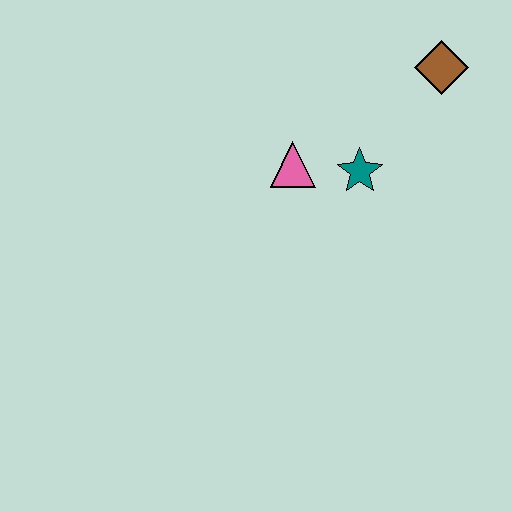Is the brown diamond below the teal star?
No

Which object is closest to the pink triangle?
The teal star is closest to the pink triangle.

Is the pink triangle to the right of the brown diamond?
No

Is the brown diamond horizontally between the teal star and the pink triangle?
No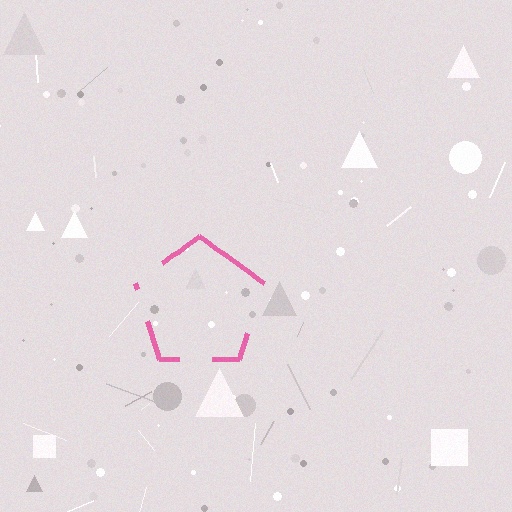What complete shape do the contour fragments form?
The contour fragments form a pentagon.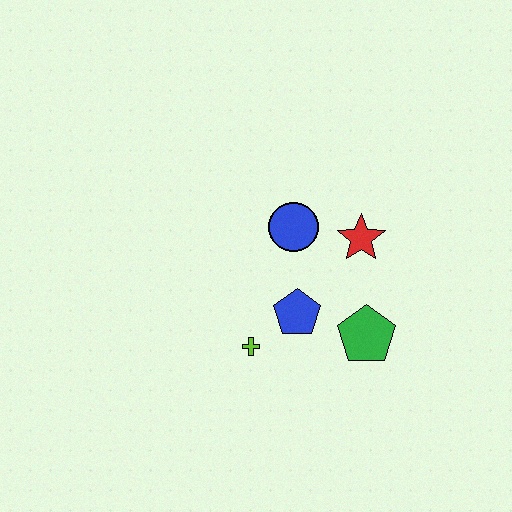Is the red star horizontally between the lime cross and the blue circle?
No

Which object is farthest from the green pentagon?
The blue circle is farthest from the green pentagon.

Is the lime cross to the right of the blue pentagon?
No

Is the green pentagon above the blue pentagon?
No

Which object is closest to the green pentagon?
The blue pentagon is closest to the green pentagon.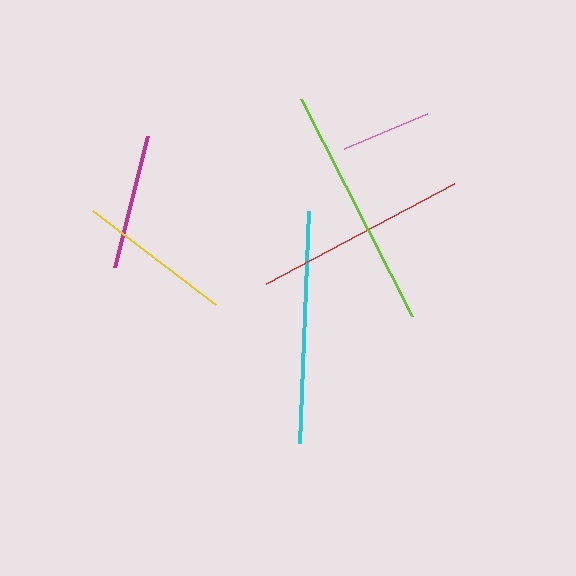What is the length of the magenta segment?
The magenta segment is approximately 135 pixels long.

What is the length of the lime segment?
The lime segment is approximately 244 pixels long.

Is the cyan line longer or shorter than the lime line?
The lime line is longer than the cyan line.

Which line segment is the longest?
The lime line is the longest at approximately 244 pixels.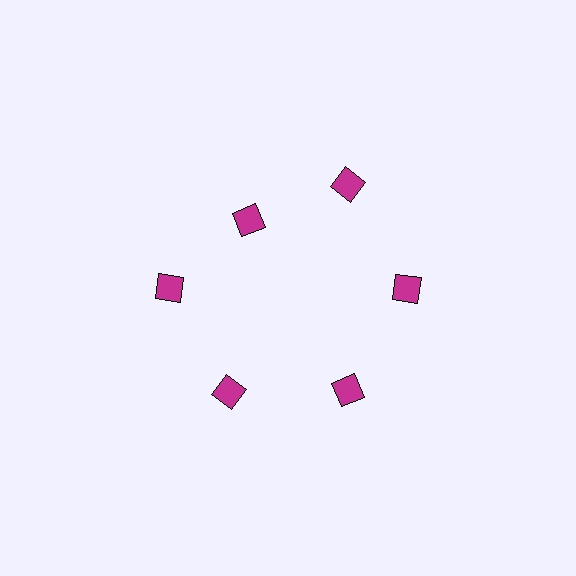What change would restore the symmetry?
The symmetry would be restored by moving it outward, back onto the ring so that all 6 diamonds sit at equal angles and equal distance from the center.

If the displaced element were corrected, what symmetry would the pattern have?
It would have 6-fold rotational symmetry — the pattern would map onto itself every 60 degrees.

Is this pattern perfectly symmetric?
No. The 6 magenta diamonds are arranged in a ring, but one element near the 11 o'clock position is pulled inward toward the center, breaking the 6-fold rotational symmetry.